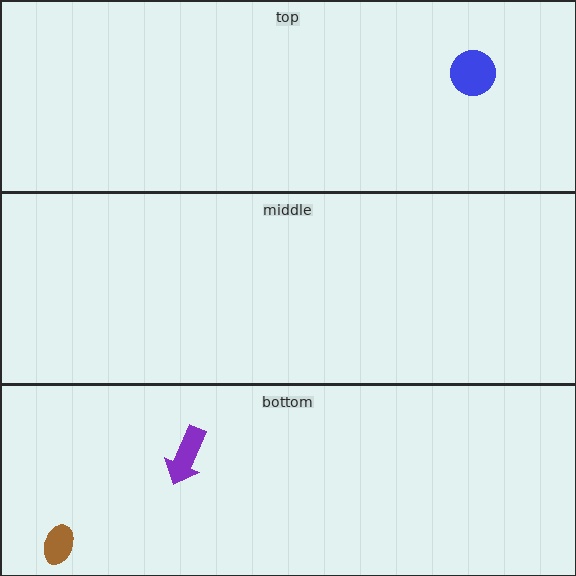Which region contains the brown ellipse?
The bottom region.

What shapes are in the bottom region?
The brown ellipse, the purple arrow.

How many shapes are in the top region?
1.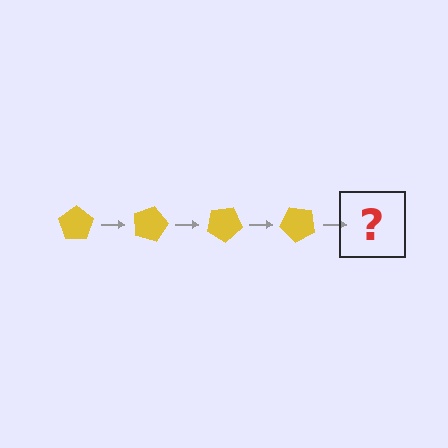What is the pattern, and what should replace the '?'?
The pattern is that the pentagon rotates 15 degrees each step. The '?' should be a yellow pentagon rotated 60 degrees.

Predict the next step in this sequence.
The next step is a yellow pentagon rotated 60 degrees.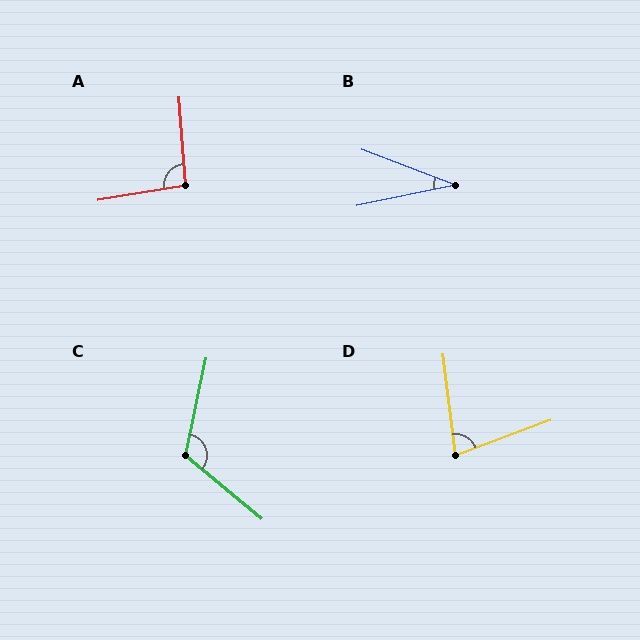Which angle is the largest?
C, at approximately 118 degrees.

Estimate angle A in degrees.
Approximately 96 degrees.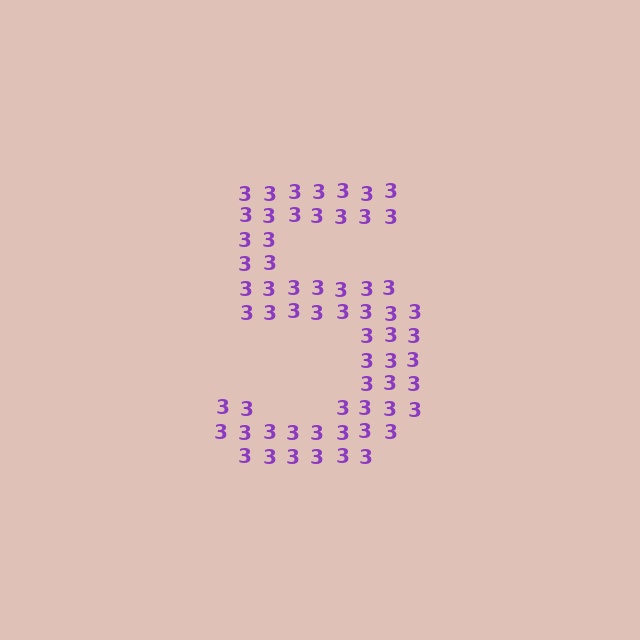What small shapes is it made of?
It is made of small digit 3's.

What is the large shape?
The large shape is the digit 5.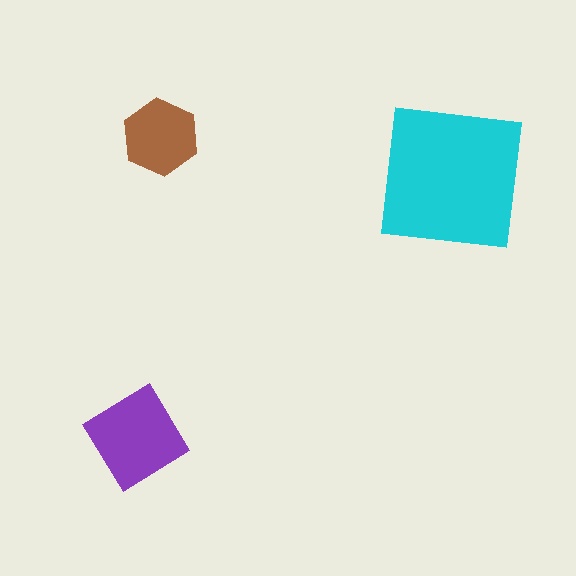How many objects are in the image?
There are 3 objects in the image.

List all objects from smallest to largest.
The brown hexagon, the purple diamond, the cyan square.